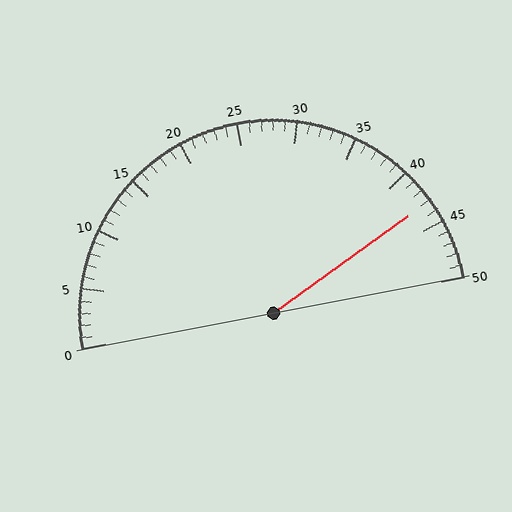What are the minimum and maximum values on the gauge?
The gauge ranges from 0 to 50.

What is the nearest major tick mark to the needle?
The nearest major tick mark is 45.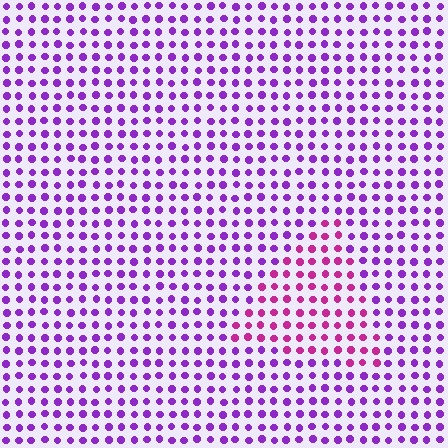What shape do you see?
I see a triangle.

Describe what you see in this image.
The image is filled with small purple elements in a uniform arrangement. A triangle-shaped region is visible where the elements are tinted to a slightly different hue, forming a subtle color boundary.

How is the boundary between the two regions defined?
The boundary is defined purely by a slight shift in hue (about 40 degrees). Spacing, size, and orientation are identical on both sides.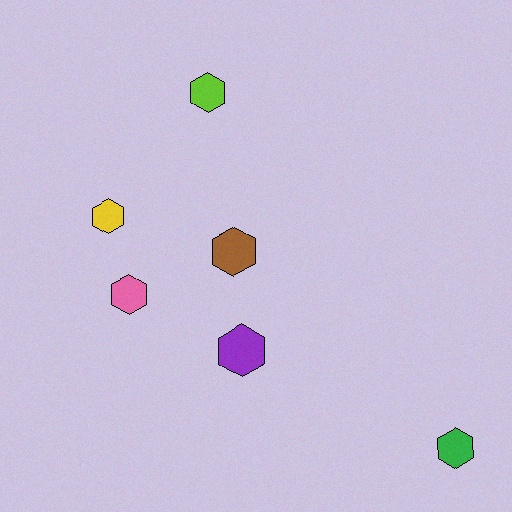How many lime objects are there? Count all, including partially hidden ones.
There is 1 lime object.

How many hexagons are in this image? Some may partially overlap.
There are 6 hexagons.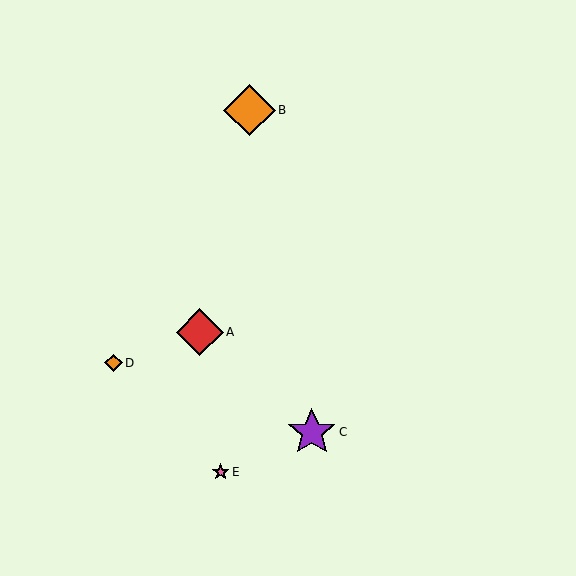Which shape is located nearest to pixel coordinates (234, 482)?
The pink star (labeled E) at (221, 472) is nearest to that location.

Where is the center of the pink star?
The center of the pink star is at (221, 472).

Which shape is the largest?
The orange diamond (labeled B) is the largest.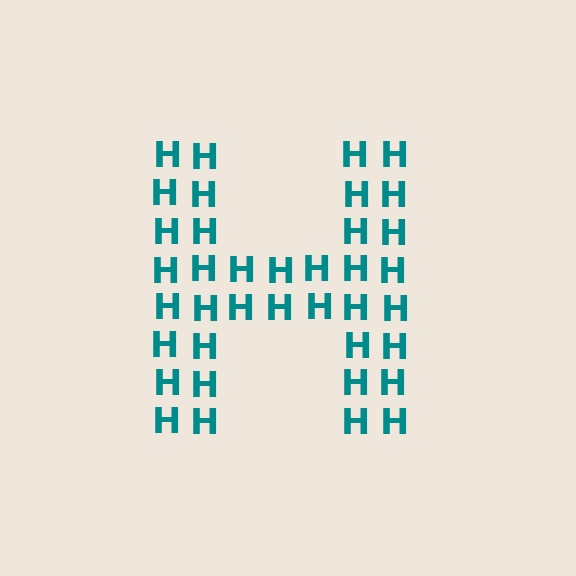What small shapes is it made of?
It is made of small letter H's.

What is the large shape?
The large shape is the letter H.